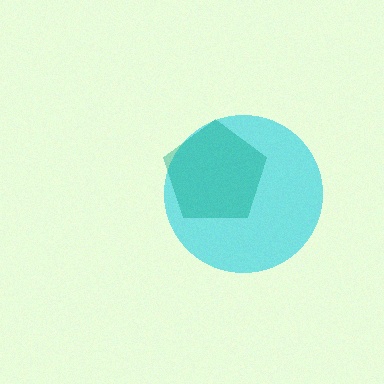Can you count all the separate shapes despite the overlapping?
Yes, there are 2 separate shapes.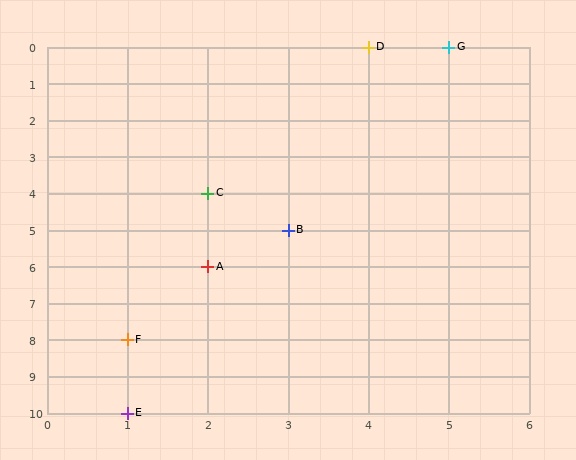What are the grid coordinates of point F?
Point F is at grid coordinates (1, 8).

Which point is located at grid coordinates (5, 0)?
Point G is at (5, 0).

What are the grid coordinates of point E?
Point E is at grid coordinates (1, 10).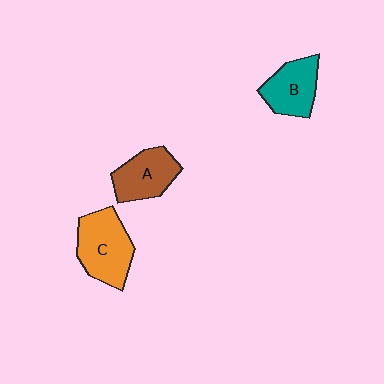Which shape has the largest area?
Shape C (orange).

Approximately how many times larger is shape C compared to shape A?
Approximately 1.3 times.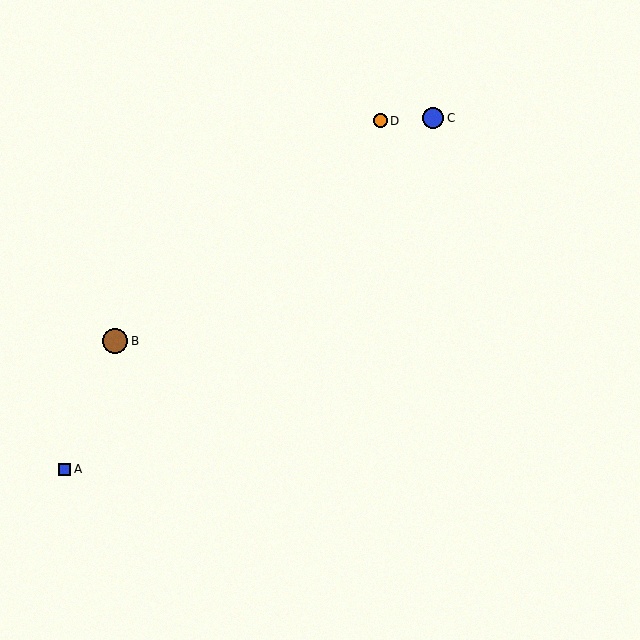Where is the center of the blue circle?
The center of the blue circle is at (433, 118).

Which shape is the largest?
The brown circle (labeled B) is the largest.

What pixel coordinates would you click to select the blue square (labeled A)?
Click at (65, 469) to select the blue square A.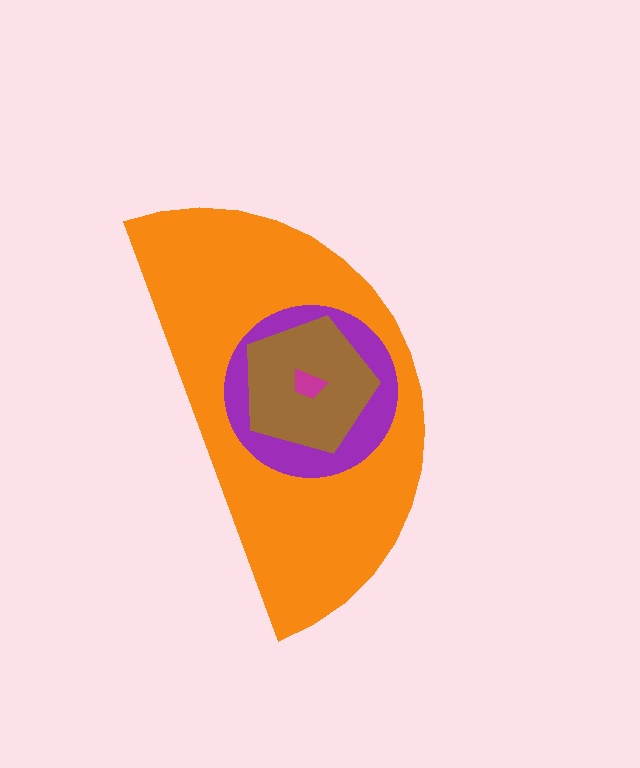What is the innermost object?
The magenta trapezoid.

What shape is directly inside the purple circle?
The brown pentagon.